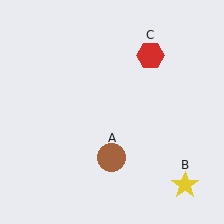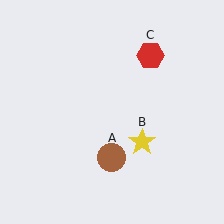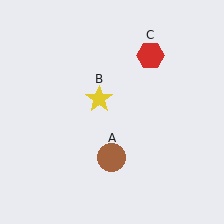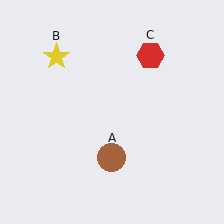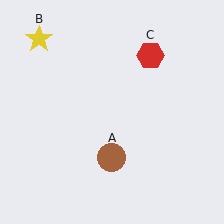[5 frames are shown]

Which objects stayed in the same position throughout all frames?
Brown circle (object A) and red hexagon (object C) remained stationary.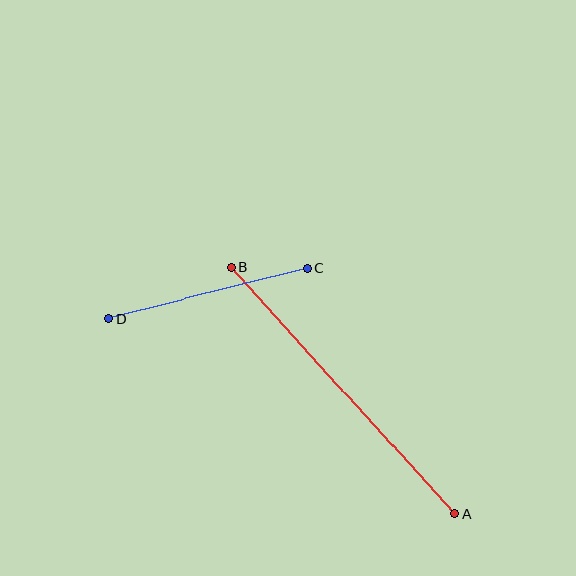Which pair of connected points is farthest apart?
Points A and B are farthest apart.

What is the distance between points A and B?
The distance is approximately 333 pixels.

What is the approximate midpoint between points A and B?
The midpoint is at approximately (343, 391) pixels.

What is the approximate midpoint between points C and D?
The midpoint is at approximately (208, 293) pixels.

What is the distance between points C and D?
The distance is approximately 205 pixels.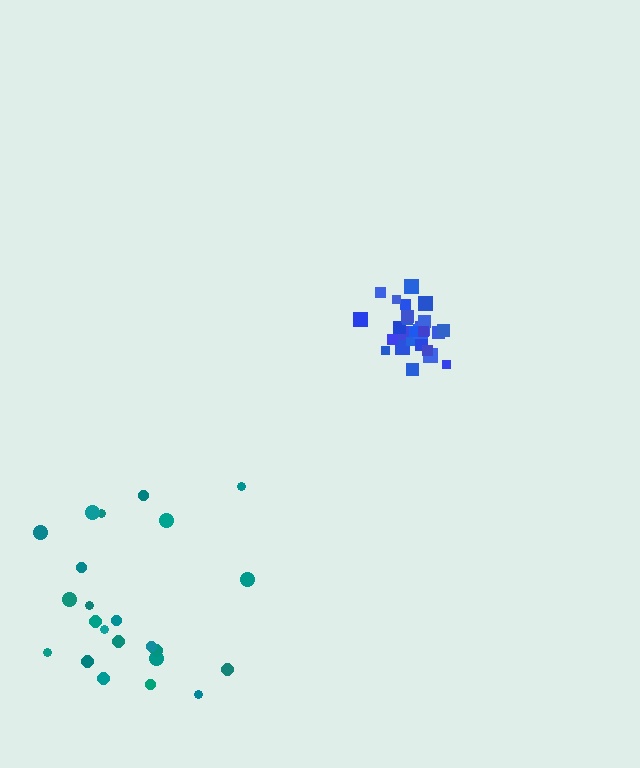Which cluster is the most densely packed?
Blue.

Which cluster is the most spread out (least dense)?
Teal.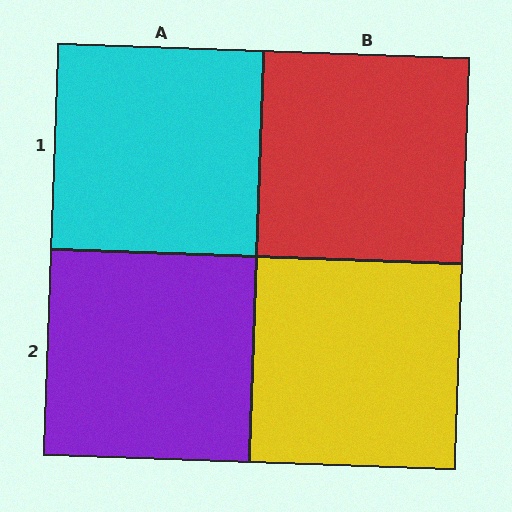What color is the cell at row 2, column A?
Purple.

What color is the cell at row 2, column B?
Yellow.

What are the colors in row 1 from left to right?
Cyan, red.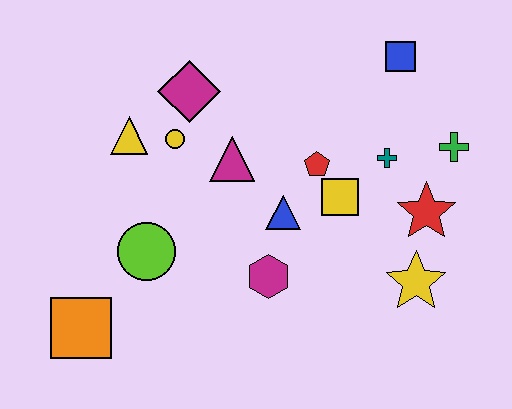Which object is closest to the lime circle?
The orange square is closest to the lime circle.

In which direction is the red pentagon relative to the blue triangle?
The red pentagon is above the blue triangle.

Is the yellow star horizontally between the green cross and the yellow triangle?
Yes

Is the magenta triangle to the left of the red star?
Yes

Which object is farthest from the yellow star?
The orange square is farthest from the yellow star.